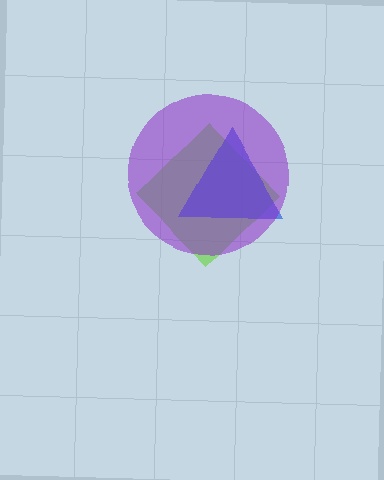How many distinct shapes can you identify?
There are 3 distinct shapes: a lime diamond, a blue triangle, a purple circle.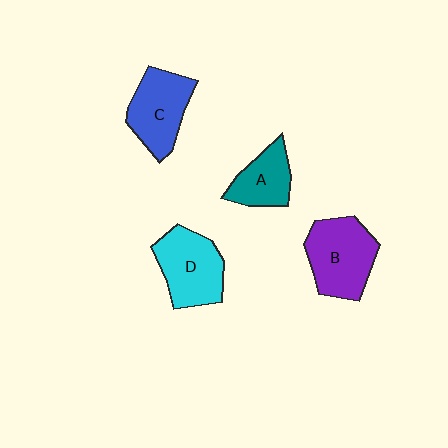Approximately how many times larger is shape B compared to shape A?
Approximately 1.6 times.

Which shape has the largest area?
Shape B (purple).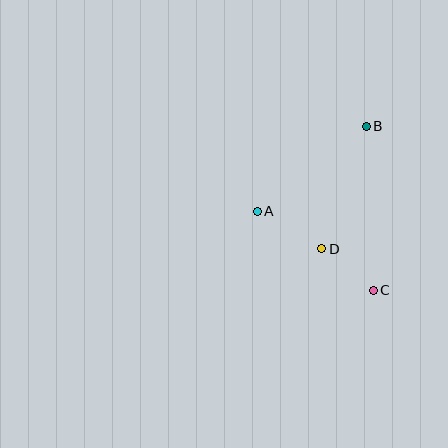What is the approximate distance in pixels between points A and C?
The distance between A and C is approximately 141 pixels.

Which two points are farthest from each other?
Points B and C are farthest from each other.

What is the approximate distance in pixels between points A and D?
The distance between A and D is approximately 74 pixels.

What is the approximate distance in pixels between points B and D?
The distance between B and D is approximately 130 pixels.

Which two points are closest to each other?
Points C and D are closest to each other.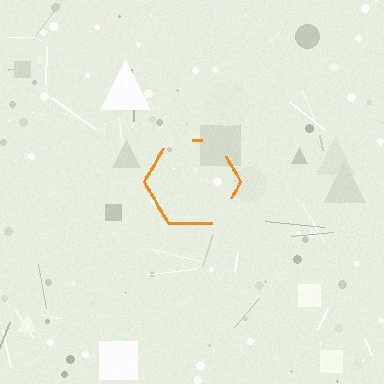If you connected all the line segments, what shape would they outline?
They would outline a hexagon.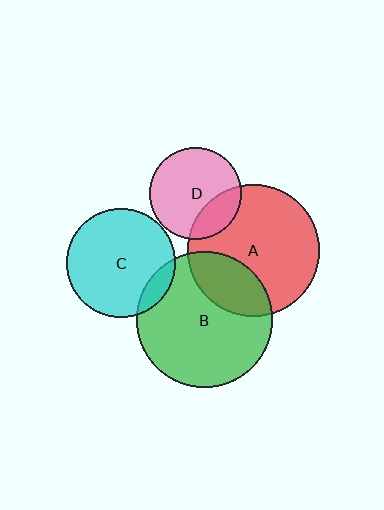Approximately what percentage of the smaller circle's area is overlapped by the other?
Approximately 25%.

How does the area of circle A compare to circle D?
Approximately 2.0 times.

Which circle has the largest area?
Circle B (green).